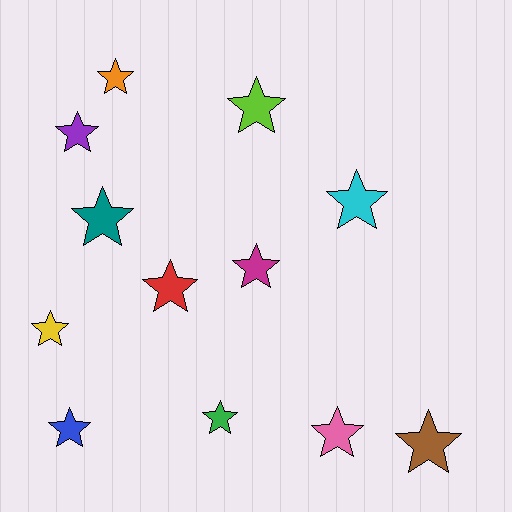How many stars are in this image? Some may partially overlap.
There are 12 stars.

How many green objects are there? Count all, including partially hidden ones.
There is 1 green object.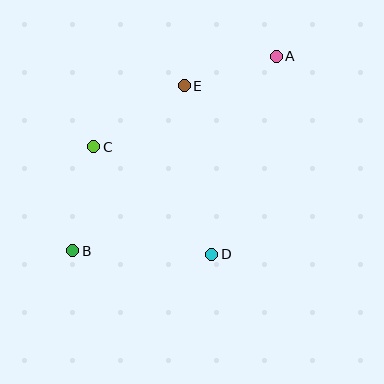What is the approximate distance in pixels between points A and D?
The distance between A and D is approximately 208 pixels.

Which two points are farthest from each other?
Points A and B are farthest from each other.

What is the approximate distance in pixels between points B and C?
The distance between B and C is approximately 106 pixels.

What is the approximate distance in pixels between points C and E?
The distance between C and E is approximately 109 pixels.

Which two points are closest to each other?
Points A and E are closest to each other.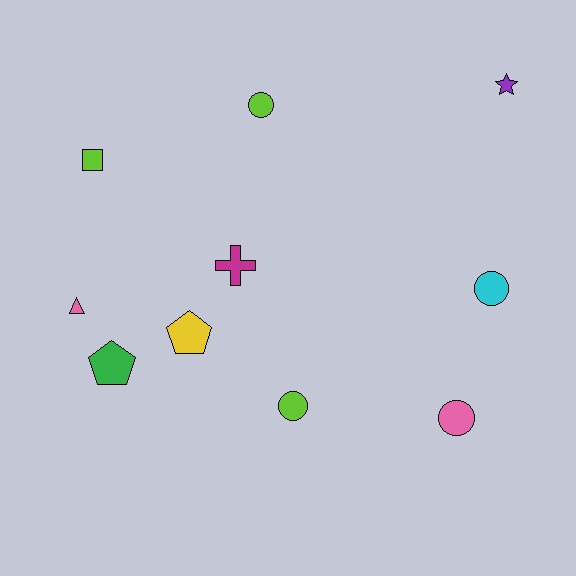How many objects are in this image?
There are 10 objects.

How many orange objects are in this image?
There are no orange objects.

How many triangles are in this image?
There is 1 triangle.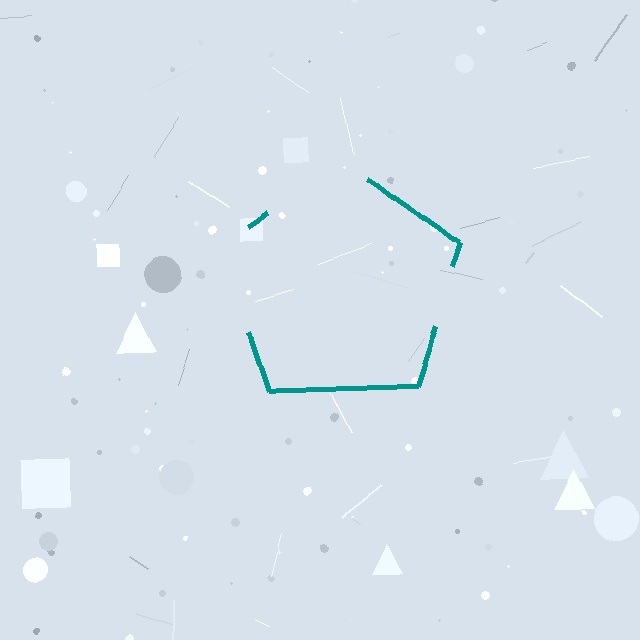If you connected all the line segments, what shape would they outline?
They would outline a pentagon.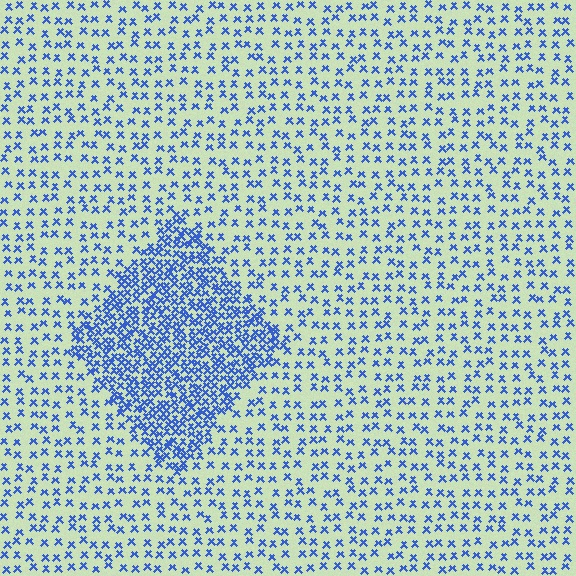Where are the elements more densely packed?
The elements are more densely packed inside the diamond boundary.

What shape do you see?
I see a diamond.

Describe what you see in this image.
The image contains small blue elements arranged at two different densities. A diamond-shaped region is visible where the elements are more densely packed than the surrounding area.